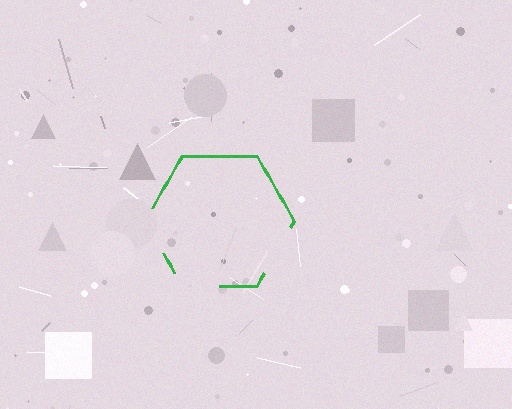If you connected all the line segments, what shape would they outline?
They would outline a hexagon.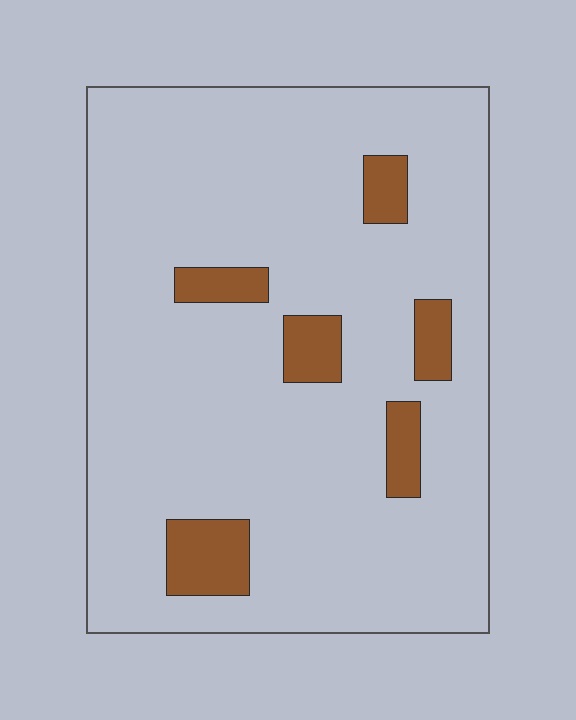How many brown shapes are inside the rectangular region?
6.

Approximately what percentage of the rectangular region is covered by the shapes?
Approximately 10%.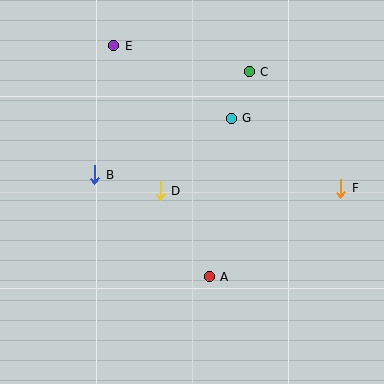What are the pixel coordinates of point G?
Point G is at (231, 118).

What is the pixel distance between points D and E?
The distance between D and E is 152 pixels.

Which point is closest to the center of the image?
Point D at (160, 191) is closest to the center.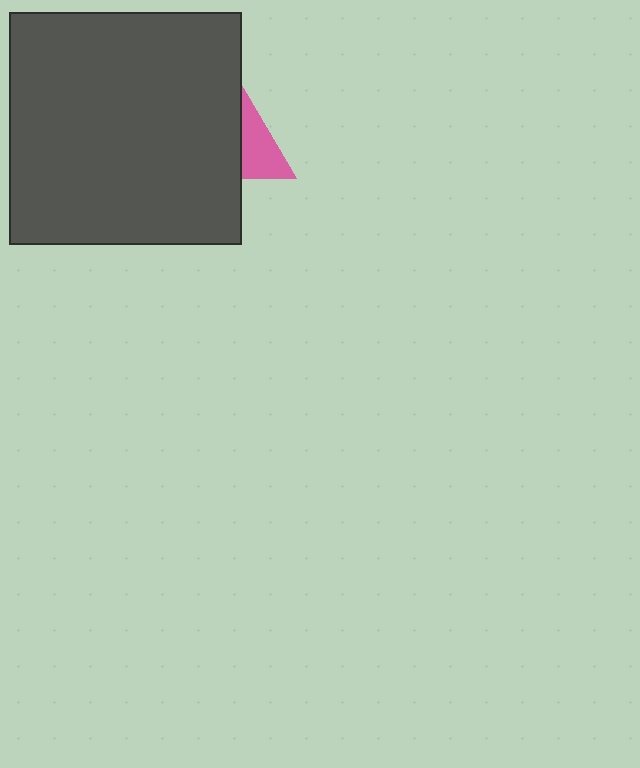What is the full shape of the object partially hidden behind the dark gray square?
The partially hidden object is a pink triangle.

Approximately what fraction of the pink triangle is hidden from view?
Roughly 69% of the pink triangle is hidden behind the dark gray square.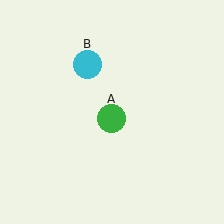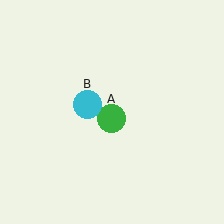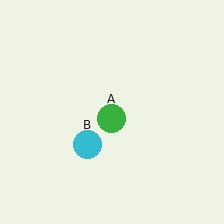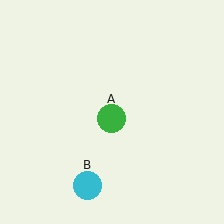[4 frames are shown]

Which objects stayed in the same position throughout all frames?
Green circle (object A) remained stationary.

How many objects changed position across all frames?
1 object changed position: cyan circle (object B).